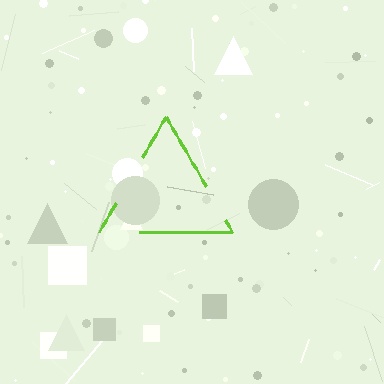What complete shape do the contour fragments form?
The contour fragments form a triangle.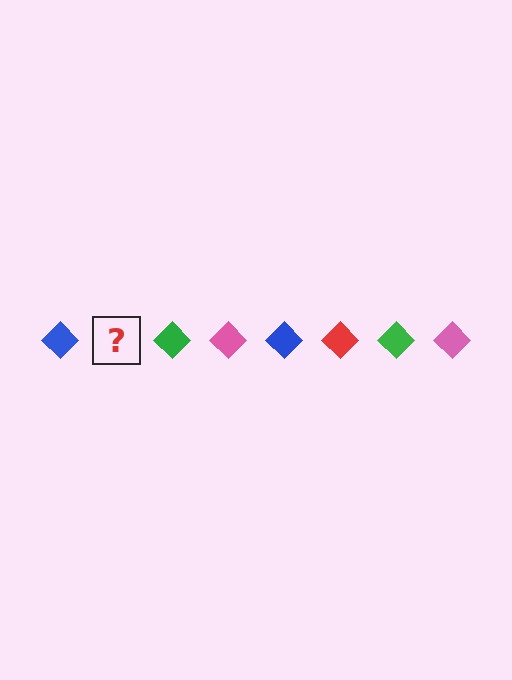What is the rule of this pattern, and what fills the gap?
The rule is that the pattern cycles through blue, red, green, pink diamonds. The gap should be filled with a red diamond.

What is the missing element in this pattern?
The missing element is a red diamond.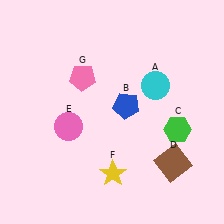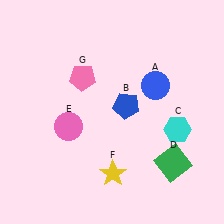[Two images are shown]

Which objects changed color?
A changed from cyan to blue. C changed from green to cyan. D changed from brown to green.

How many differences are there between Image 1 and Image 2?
There are 3 differences between the two images.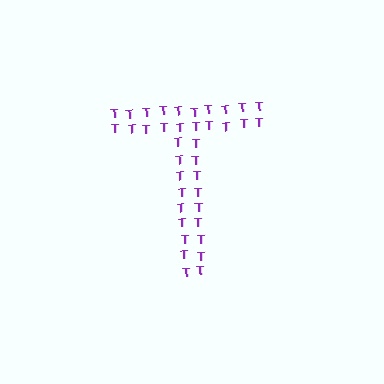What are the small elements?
The small elements are letter T's.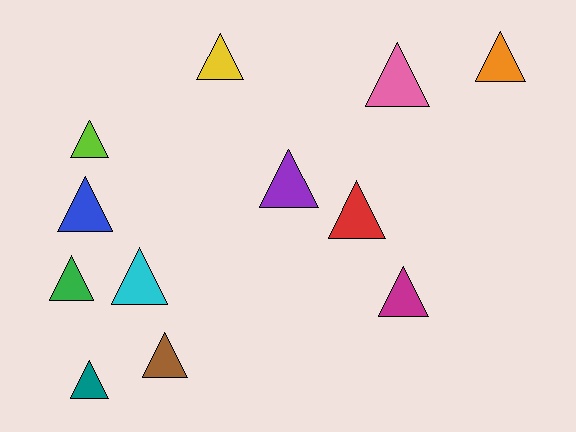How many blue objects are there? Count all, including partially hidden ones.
There is 1 blue object.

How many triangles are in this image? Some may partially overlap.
There are 12 triangles.